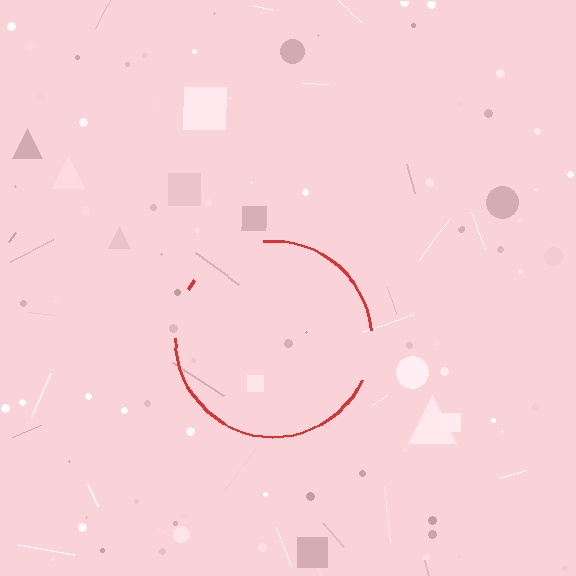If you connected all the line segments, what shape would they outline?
They would outline a circle.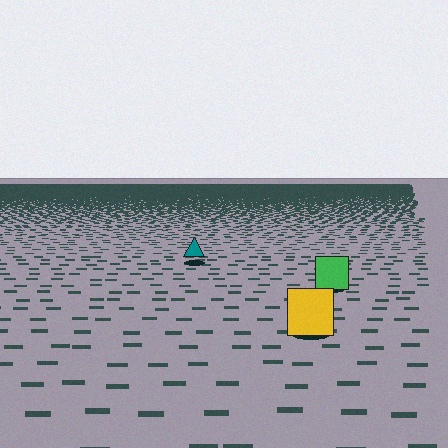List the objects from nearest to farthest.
From nearest to farthest: the yellow square, the green square, the teal triangle.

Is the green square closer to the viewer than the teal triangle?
Yes. The green square is closer — you can tell from the texture gradient: the ground texture is coarser near it.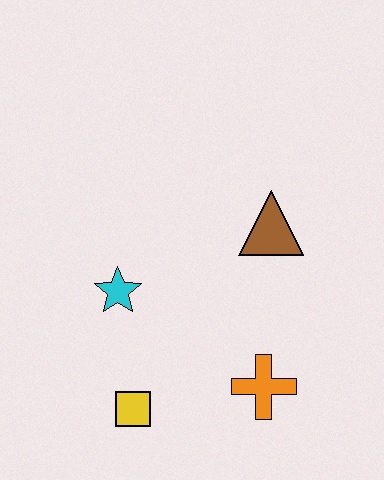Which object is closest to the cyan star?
The yellow square is closest to the cyan star.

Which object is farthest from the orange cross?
The cyan star is farthest from the orange cross.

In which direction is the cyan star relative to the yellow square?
The cyan star is above the yellow square.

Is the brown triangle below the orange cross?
No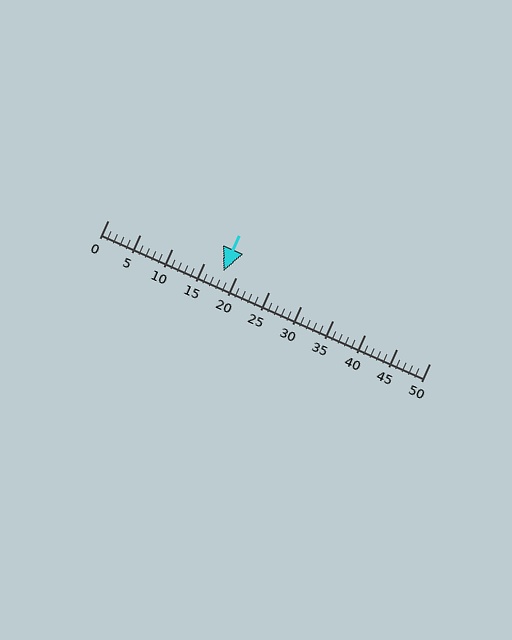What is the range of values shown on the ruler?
The ruler shows values from 0 to 50.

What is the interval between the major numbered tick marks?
The major tick marks are spaced 5 units apart.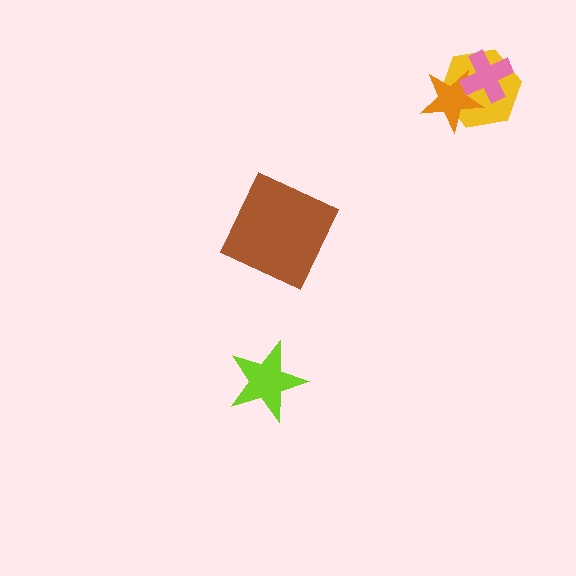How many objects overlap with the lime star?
0 objects overlap with the lime star.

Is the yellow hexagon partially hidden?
Yes, it is partially covered by another shape.